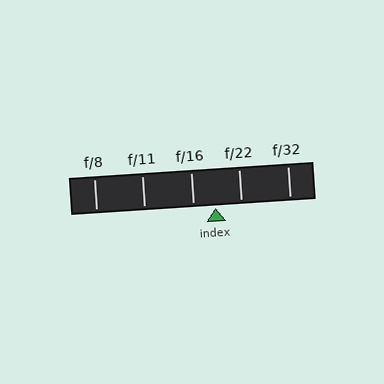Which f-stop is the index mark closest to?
The index mark is closest to f/16.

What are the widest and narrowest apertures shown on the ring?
The widest aperture shown is f/8 and the narrowest is f/32.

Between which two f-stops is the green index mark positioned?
The index mark is between f/16 and f/22.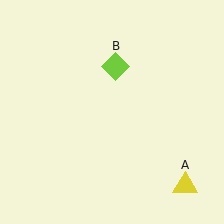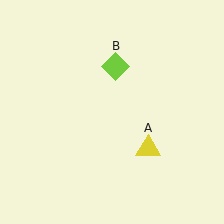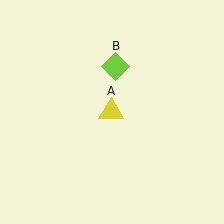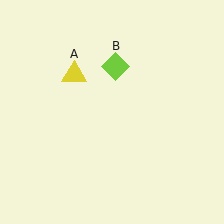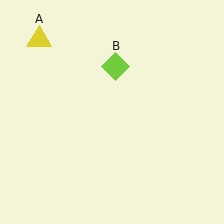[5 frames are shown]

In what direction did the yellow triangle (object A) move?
The yellow triangle (object A) moved up and to the left.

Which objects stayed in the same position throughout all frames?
Lime diamond (object B) remained stationary.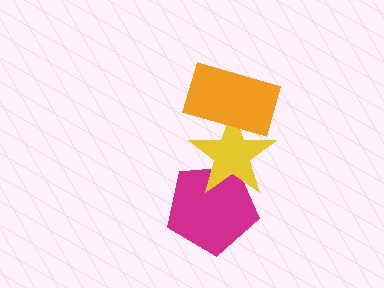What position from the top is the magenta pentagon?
The magenta pentagon is 3rd from the top.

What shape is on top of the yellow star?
The orange rectangle is on top of the yellow star.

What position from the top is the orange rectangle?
The orange rectangle is 1st from the top.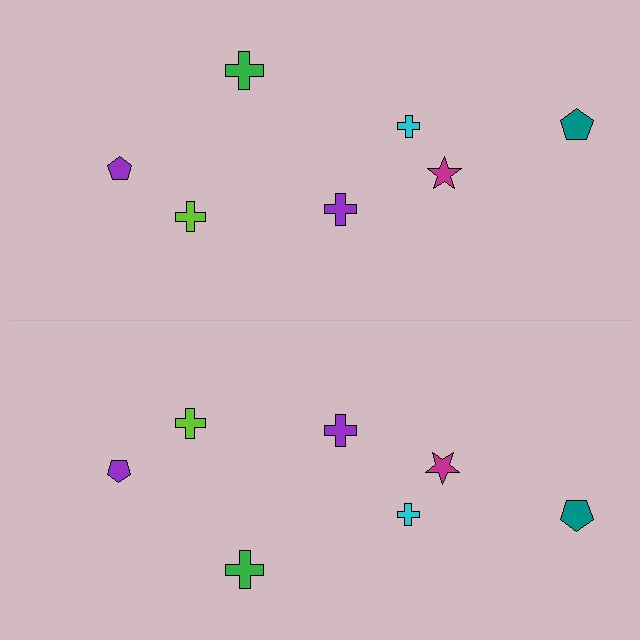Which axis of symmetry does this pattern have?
The pattern has a horizontal axis of symmetry running through the center of the image.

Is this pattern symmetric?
Yes, this pattern has bilateral (reflection) symmetry.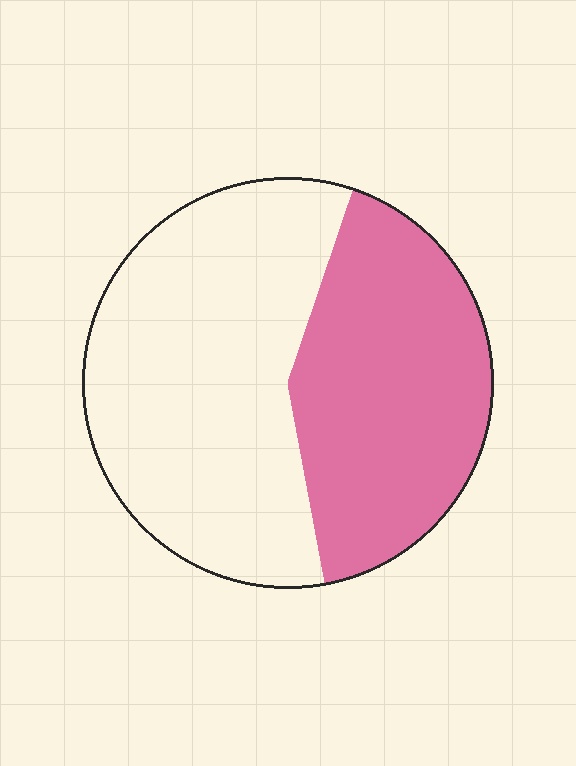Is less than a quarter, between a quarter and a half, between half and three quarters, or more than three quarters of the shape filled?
Between a quarter and a half.